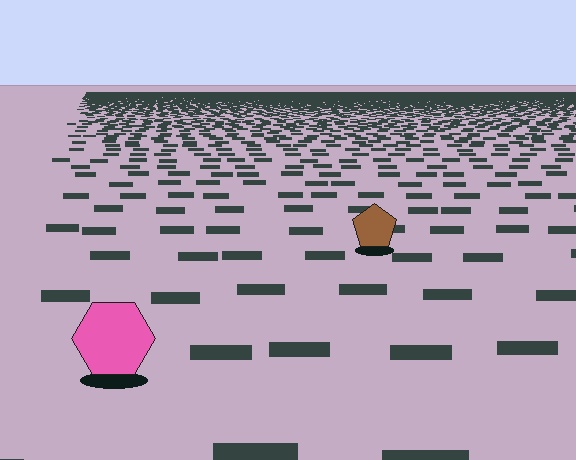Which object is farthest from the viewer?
The brown pentagon is farthest from the viewer. It appears smaller and the ground texture around it is denser.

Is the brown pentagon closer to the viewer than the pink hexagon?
No. The pink hexagon is closer — you can tell from the texture gradient: the ground texture is coarser near it.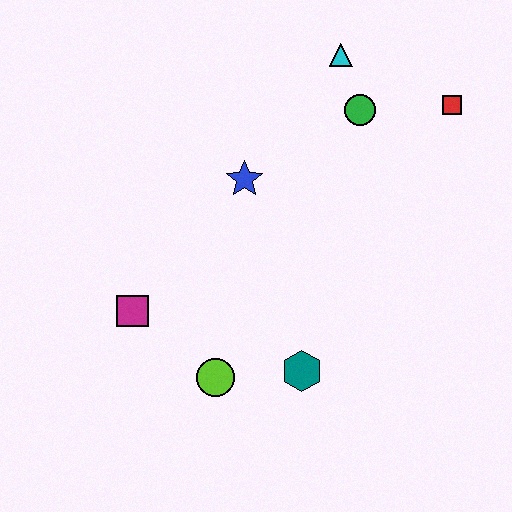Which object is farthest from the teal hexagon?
The cyan triangle is farthest from the teal hexagon.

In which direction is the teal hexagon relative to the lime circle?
The teal hexagon is to the right of the lime circle.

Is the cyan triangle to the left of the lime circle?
No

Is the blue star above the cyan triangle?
No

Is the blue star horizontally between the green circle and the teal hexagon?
No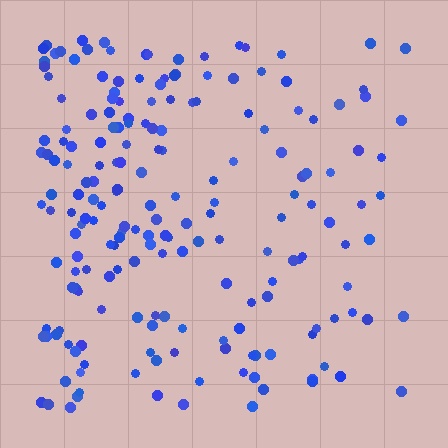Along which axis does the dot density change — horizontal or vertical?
Horizontal.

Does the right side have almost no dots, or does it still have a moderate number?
Still a moderate number, just noticeably fewer than the left.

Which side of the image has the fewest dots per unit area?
The right.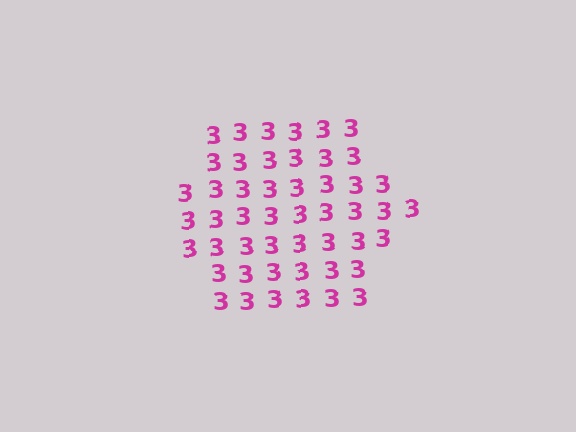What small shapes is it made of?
It is made of small digit 3's.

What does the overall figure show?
The overall figure shows a hexagon.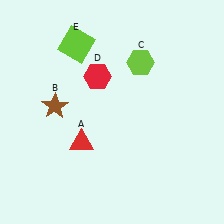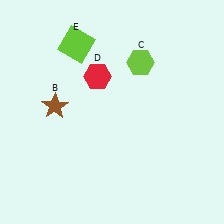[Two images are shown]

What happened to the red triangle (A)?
The red triangle (A) was removed in Image 2. It was in the bottom-left area of Image 1.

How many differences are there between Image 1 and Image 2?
There is 1 difference between the two images.